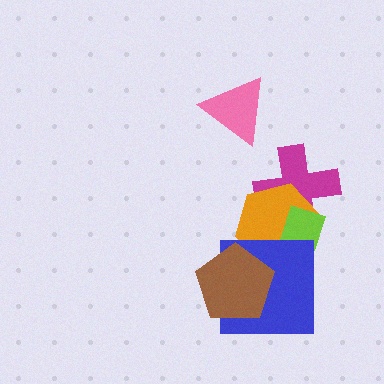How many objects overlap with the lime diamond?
2 objects overlap with the lime diamond.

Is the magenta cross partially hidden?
Yes, it is partially covered by another shape.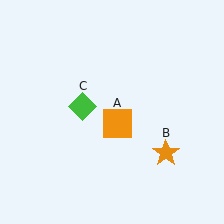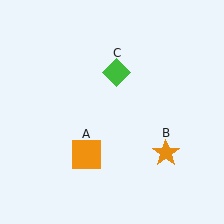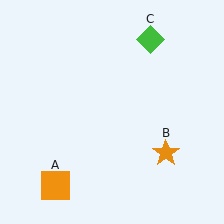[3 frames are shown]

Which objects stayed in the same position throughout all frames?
Orange star (object B) remained stationary.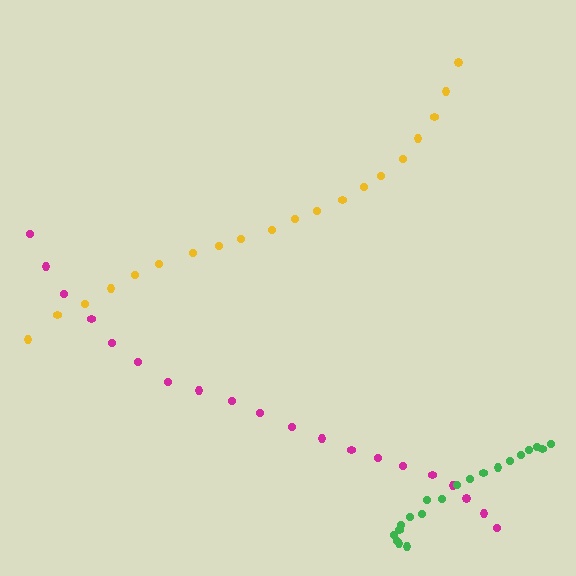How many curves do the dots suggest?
There are 3 distinct paths.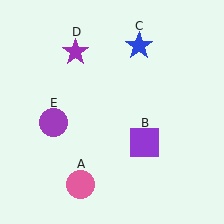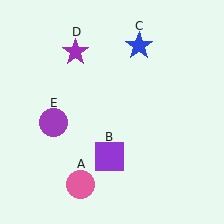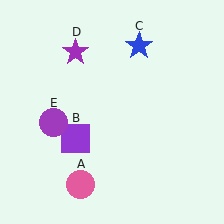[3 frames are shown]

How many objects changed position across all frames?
1 object changed position: purple square (object B).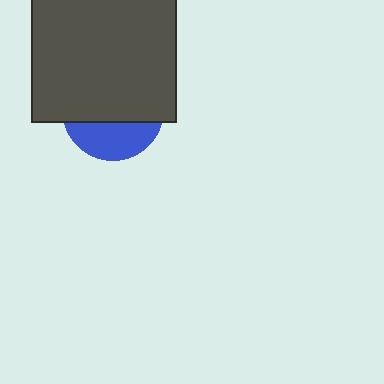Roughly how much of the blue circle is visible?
A small part of it is visible (roughly 33%).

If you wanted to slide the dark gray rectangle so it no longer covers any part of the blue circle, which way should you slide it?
Slide it up — that is the most direct way to separate the two shapes.